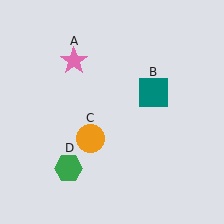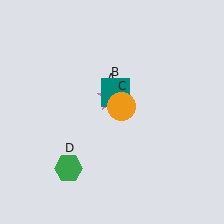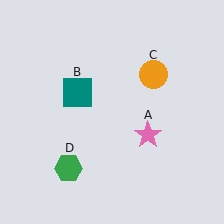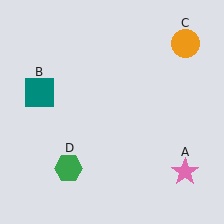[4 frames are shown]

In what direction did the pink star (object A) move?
The pink star (object A) moved down and to the right.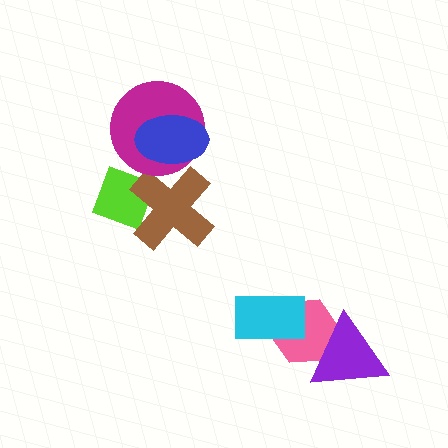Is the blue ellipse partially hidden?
No, no other shape covers it.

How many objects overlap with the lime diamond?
1 object overlaps with the lime diamond.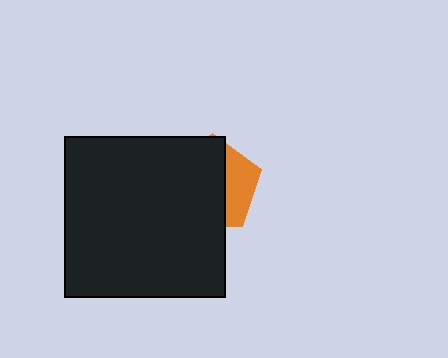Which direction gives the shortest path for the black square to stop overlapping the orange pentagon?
Moving left gives the shortest separation.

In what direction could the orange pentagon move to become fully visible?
The orange pentagon could move right. That would shift it out from behind the black square entirely.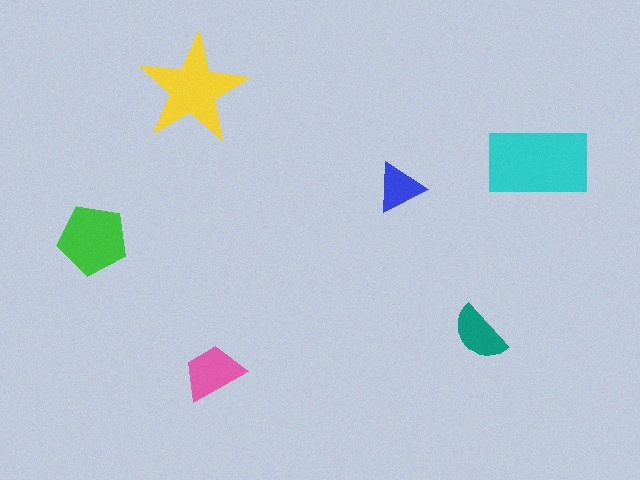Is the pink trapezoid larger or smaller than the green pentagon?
Smaller.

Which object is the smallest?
The blue triangle.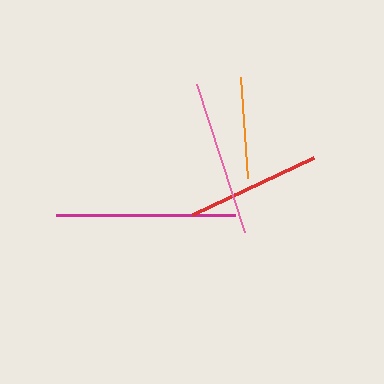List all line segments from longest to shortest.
From longest to shortest: magenta, pink, red, orange.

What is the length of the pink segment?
The pink segment is approximately 156 pixels long.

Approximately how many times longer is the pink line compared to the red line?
The pink line is approximately 1.2 times the length of the red line.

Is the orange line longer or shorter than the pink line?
The pink line is longer than the orange line.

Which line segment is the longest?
The magenta line is the longest at approximately 179 pixels.